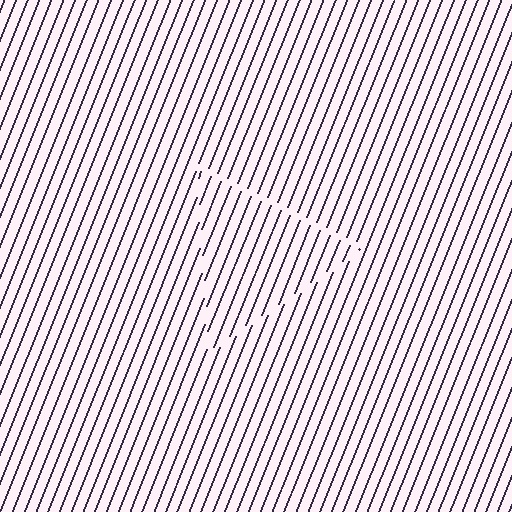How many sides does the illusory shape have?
3 sides — the line-ends trace a triangle.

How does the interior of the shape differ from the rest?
The interior of the shape contains the same grating, shifted by half a period — the contour is defined by the phase discontinuity where line-ends from the inner and outer gratings abut.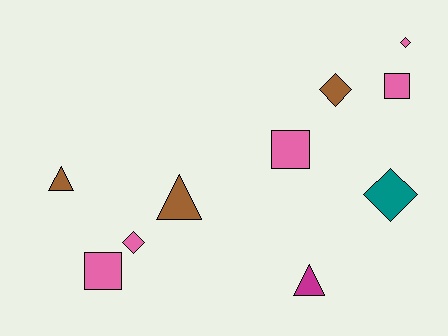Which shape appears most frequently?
Diamond, with 4 objects.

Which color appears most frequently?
Pink, with 5 objects.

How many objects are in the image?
There are 10 objects.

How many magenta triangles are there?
There is 1 magenta triangle.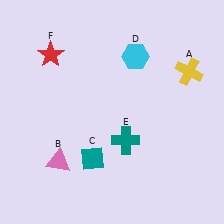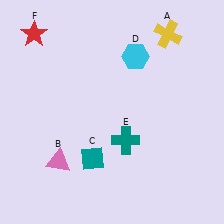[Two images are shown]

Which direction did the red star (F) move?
The red star (F) moved up.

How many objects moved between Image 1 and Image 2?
2 objects moved between the two images.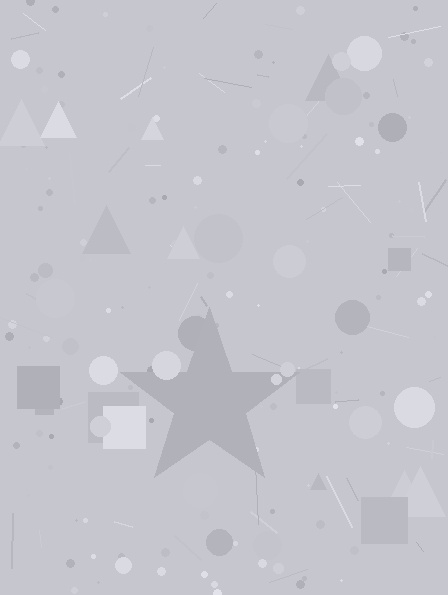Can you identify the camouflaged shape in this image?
The camouflaged shape is a star.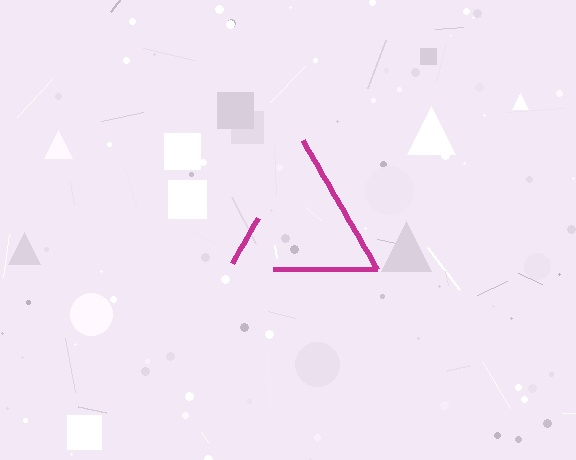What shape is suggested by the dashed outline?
The dashed outline suggests a triangle.